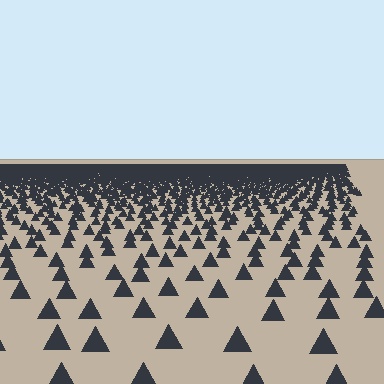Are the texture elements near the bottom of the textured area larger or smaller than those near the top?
Larger. Near the bottom, elements are closer to the viewer and appear at a bigger on-screen size.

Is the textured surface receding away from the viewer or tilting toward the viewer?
The surface is receding away from the viewer. Texture elements get smaller and denser toward the top.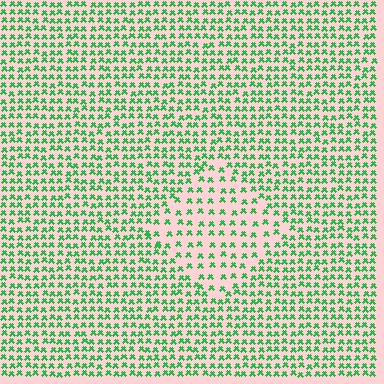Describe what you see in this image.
The image contains small green elements arranged at two different densities. A diamond-shaped region is visible where the elements are less densely packed than the surrounding area.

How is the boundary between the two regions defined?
The boundary is defined by a change in element density (approximately 1.8x ratio). All elements are the same color, size, and shape.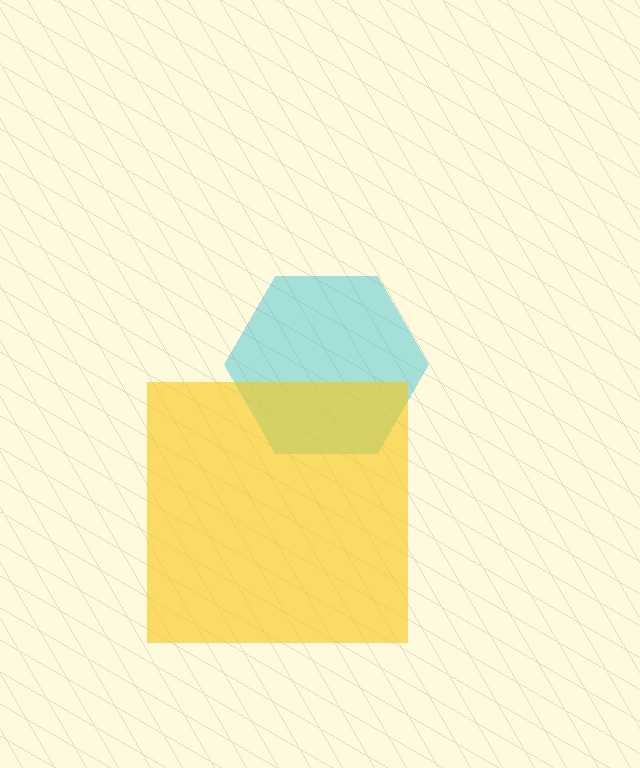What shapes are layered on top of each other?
The layered shapes are: a cyan hexagon, a yellow square.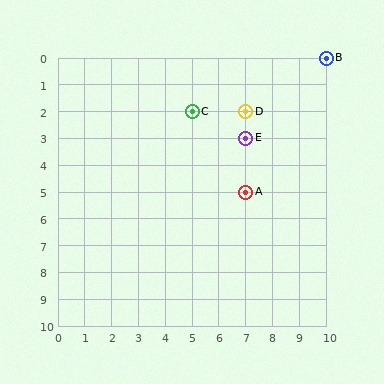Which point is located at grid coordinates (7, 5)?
Point A is at (7, 5).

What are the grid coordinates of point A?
Point A is at grid coordinates (7, 5).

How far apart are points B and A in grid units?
Points B and A are 3 columns and 5 rows apart (about 5.8 grid units diagonally).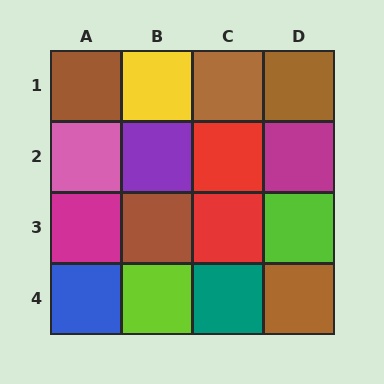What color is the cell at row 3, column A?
Magenta.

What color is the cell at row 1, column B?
Yellow.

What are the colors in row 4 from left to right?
Blue, lime, teal, brown.